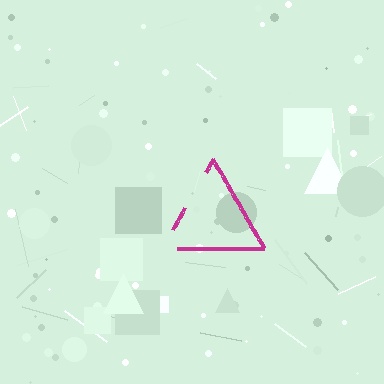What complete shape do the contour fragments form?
The contour fragments form a triangle.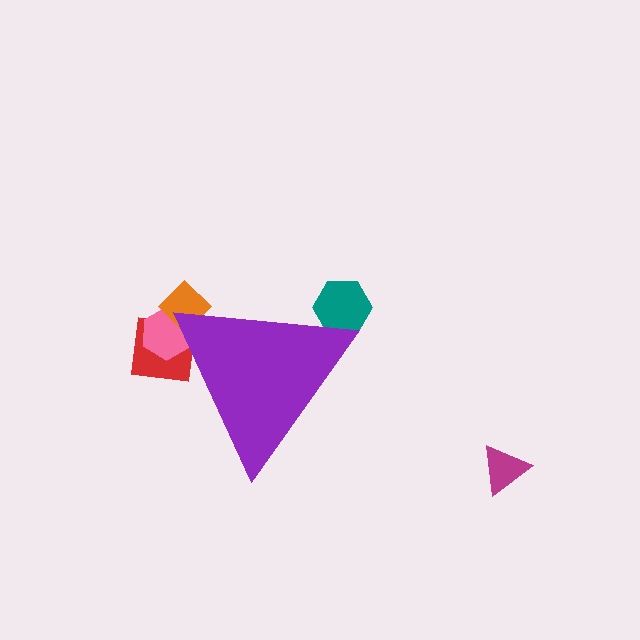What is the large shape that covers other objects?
A purple triangle.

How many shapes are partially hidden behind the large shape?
4 shapes are partially hidden.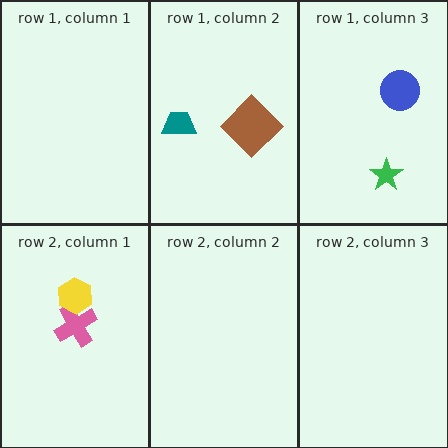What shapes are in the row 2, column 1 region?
The pink cross, the yellow hexagon.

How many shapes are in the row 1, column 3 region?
2.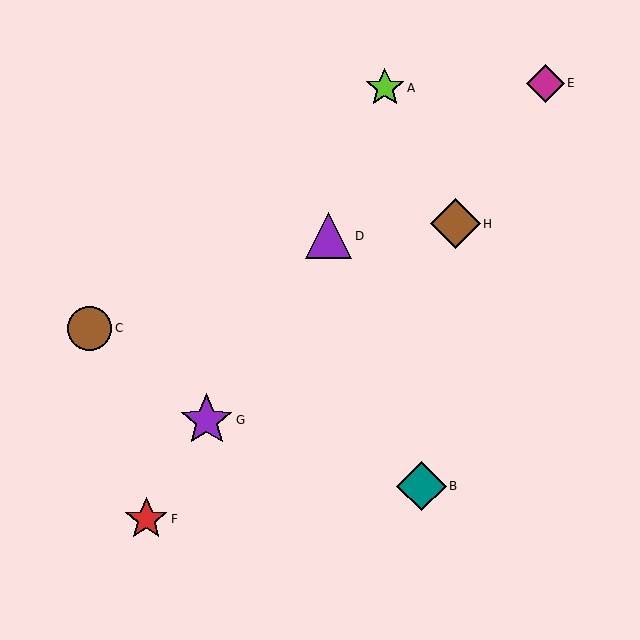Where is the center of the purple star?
The center of the purple star is at (207, 420).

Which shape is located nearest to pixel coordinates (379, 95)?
The lime star (labeled A) at (385, 88) is nearest to that location.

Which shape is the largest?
The purple star (labeled G) is the largest.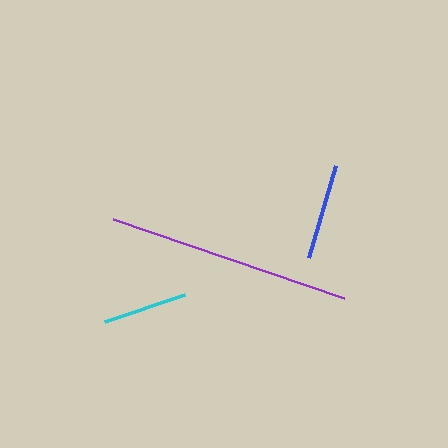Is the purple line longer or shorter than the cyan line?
The purple line is longer than the cyan line.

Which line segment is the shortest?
The cyan line is the shortest at approximately 85 pixels.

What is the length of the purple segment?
The purple segment is approximately 244 pixels long.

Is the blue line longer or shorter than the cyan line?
The blue line is longer than the cyan line.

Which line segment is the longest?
The purple line is the longest at approximately 244 pixels.